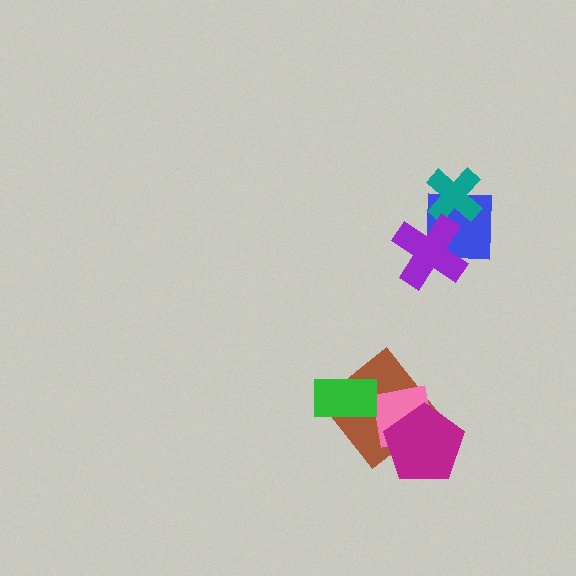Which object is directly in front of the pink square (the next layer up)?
The magenta pentagon is directly in front of the pink square.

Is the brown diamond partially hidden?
Yes, it is partially covered by another shape.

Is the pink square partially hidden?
Yes, it is partially covered by another shape.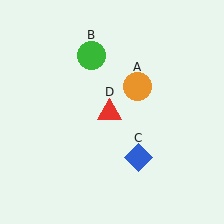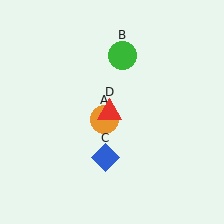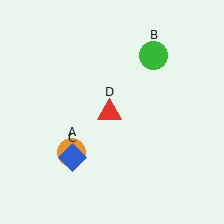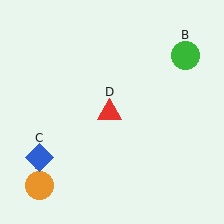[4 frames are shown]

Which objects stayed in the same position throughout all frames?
Red triangle (object D) remained stationary.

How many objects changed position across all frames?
3 objects changed position: orange circle (object A), green circle (object B), blue diamond (object C).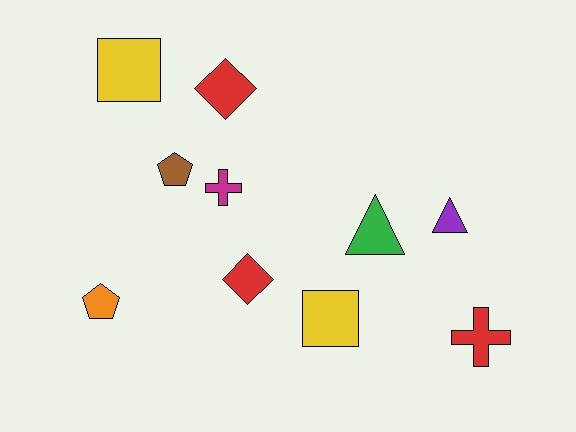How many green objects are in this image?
There is 1 green object.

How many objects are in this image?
There are 10 objects.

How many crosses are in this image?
There are 2 crosses.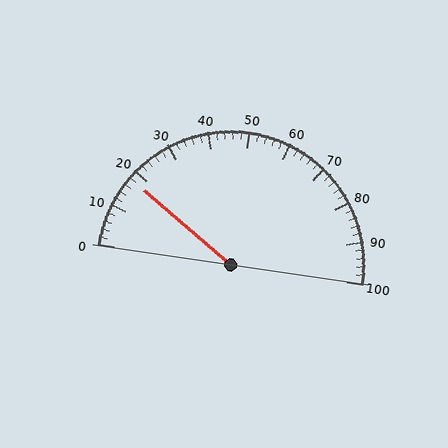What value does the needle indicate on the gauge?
The needle indicates approximately 18.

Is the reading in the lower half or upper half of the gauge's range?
The reading is in the lower half of the range (0 to 100).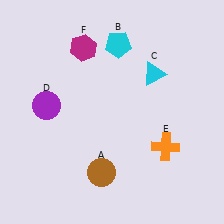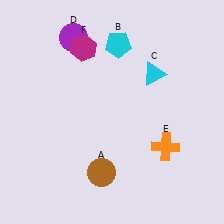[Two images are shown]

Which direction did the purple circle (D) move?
The purple circle (D) moved up.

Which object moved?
The purple circle (D) moved up.